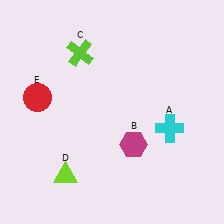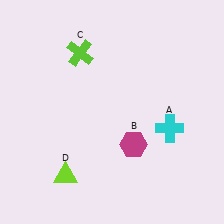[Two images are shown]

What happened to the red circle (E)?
The red circle (E) was removed in Image 2. It was in the top-left area of Image 1.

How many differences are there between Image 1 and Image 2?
There is 1 difference between the two images.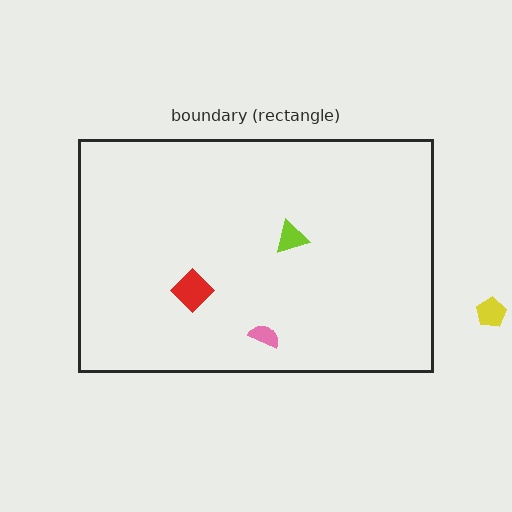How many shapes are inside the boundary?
3 inside, 1 outside.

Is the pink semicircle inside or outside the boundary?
Inside.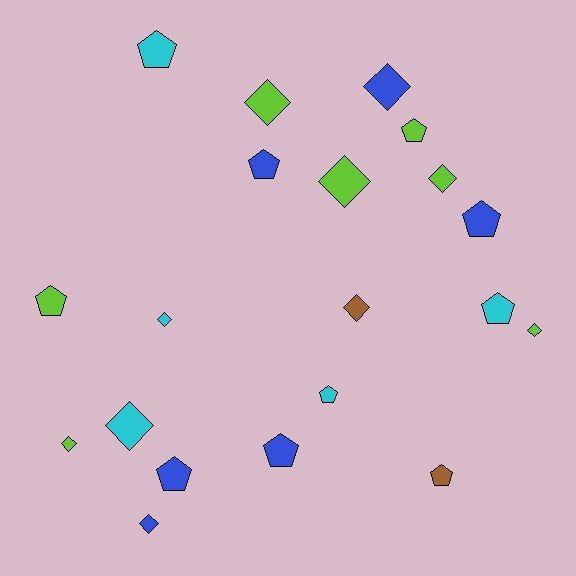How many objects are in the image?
There are 20 objects.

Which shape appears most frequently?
Diamond, with 10 objects.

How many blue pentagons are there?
There are 4 blue pentagons.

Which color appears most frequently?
Lime, with 7 objects.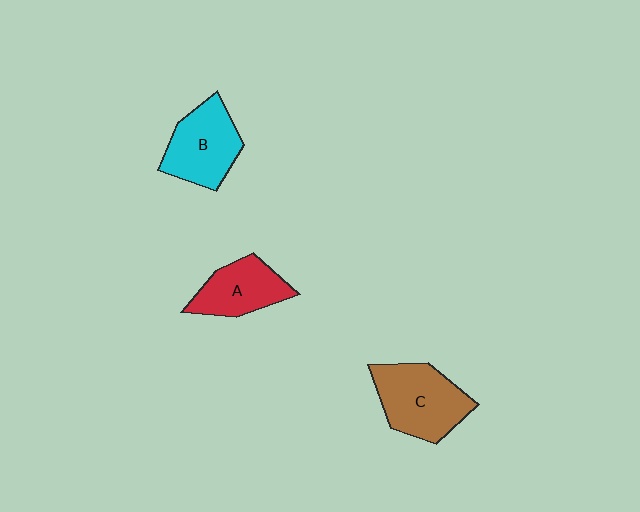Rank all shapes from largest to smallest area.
From largest to smallest: C (brown), B (cyan), A (red).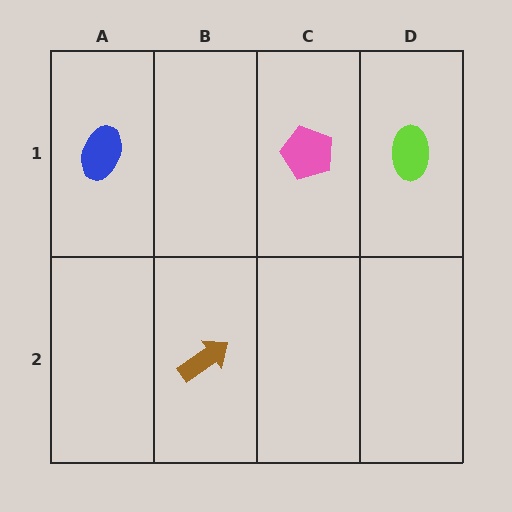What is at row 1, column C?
A pink pentagon.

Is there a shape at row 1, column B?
No, that cell is empty.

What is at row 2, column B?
A brown arrow.